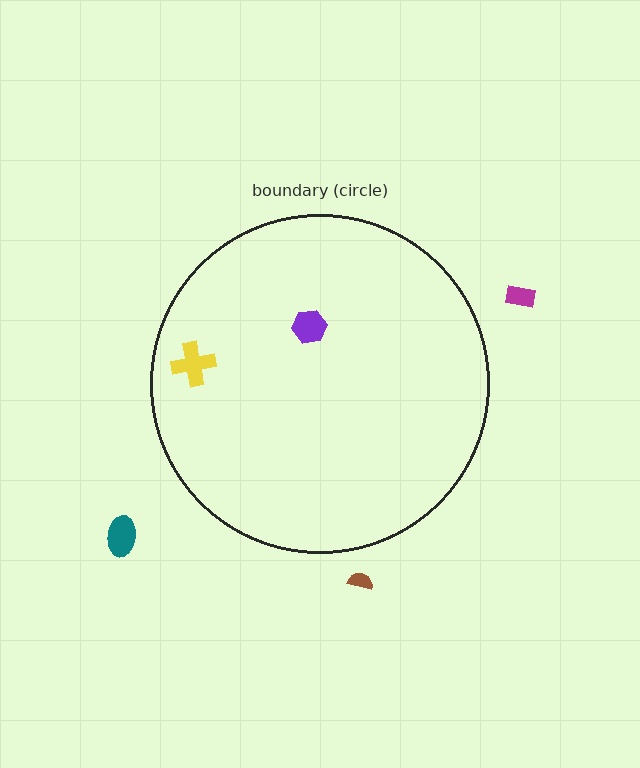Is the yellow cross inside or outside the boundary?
Inside.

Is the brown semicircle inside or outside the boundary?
Outside.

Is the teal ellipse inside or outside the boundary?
Outside.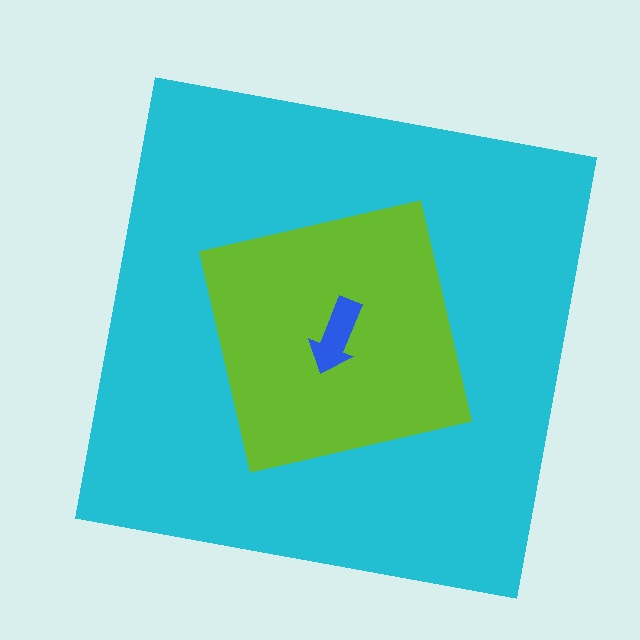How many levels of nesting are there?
3.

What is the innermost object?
The blue arrow.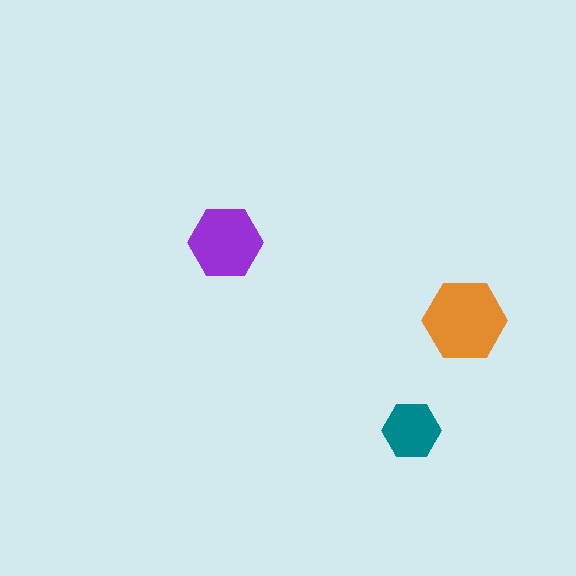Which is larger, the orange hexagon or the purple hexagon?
The orange one.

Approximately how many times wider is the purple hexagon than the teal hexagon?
About 1.5 times wider.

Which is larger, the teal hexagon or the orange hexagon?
The orange one.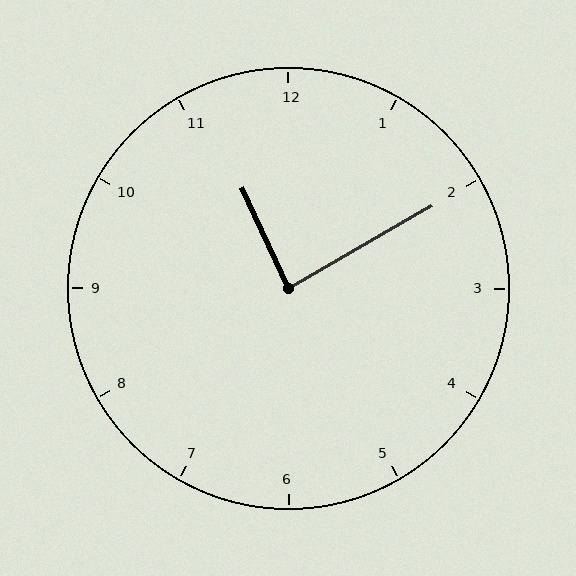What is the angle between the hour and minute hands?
Approximately 85 degrees.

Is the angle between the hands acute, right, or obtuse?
It is right.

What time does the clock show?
11:10.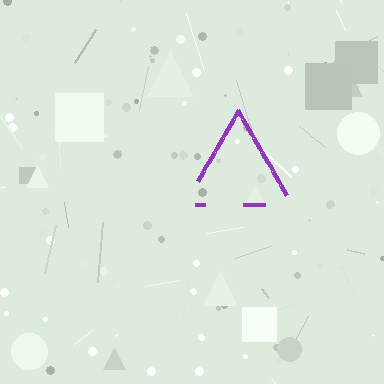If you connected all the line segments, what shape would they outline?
They would outline a triangle.